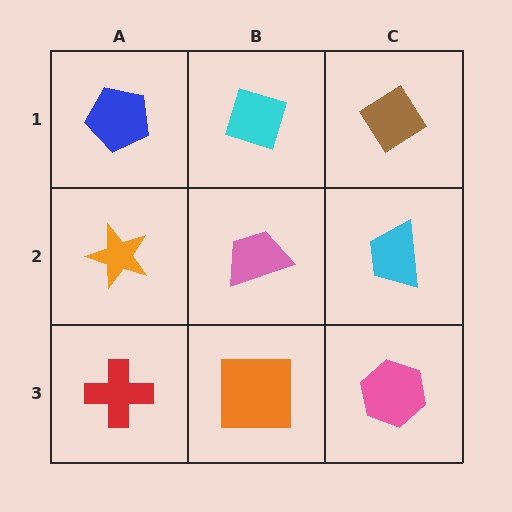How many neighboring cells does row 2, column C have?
3.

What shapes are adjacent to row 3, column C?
A cyan trapezoid (row 2, column C), an orange square (row 3, column B).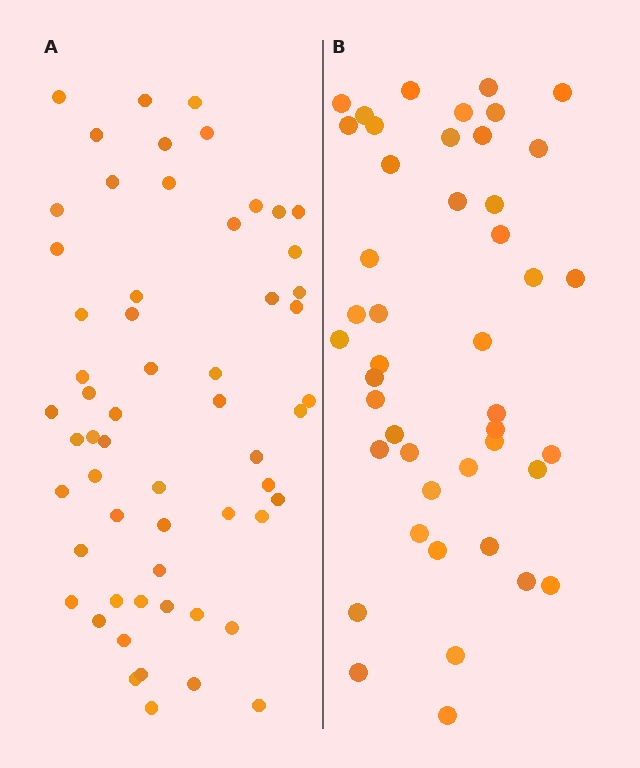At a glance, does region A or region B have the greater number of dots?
Region A (the left region) has more dots.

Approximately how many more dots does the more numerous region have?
Region A has approximately 15 more dots than region B.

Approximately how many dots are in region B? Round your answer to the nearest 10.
About 40 dots. (The exact count is 45, which rounds to 40.)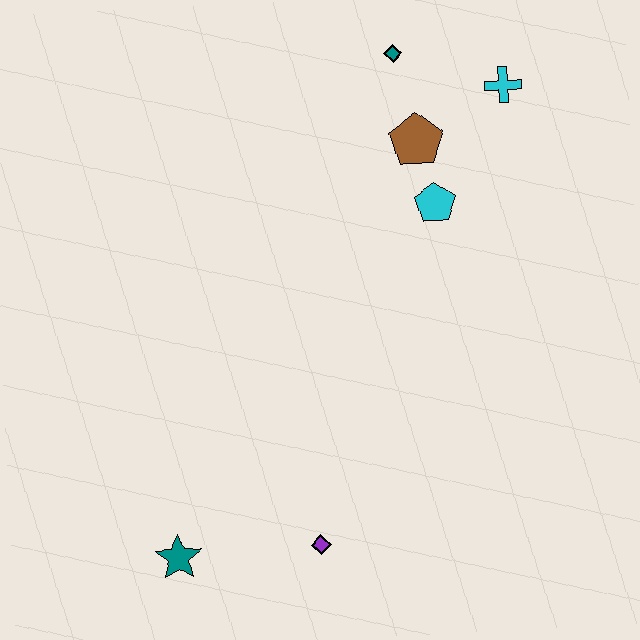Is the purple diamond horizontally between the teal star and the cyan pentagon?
Yes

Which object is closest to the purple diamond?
The teal star is closest to the purple diamond.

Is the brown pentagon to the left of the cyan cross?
Yes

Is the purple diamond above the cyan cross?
No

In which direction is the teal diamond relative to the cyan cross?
The teal diamond is to the left of the cyan cross.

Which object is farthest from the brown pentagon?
The teal star is farthest from the brown pentagon.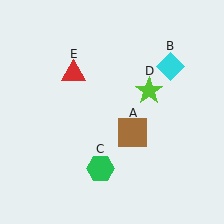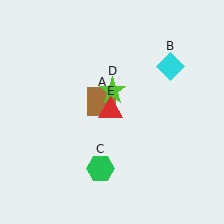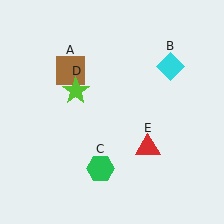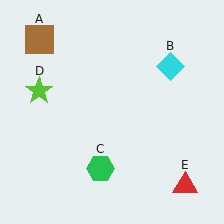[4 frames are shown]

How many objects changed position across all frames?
3 objects changed position: brown square (object A), lime star (object D), red triangle (object E).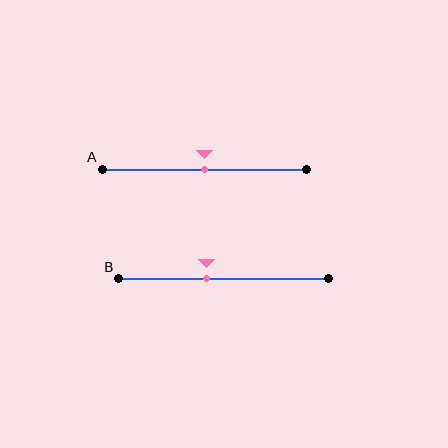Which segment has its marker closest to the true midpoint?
Segment A has its marker closest to the true midpoint.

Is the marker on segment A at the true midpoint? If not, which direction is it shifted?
Yes, the marker on segment A is at the true midpoint.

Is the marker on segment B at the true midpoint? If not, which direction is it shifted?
No, the marker on segment B is shifted to the left by about 8% of the segment length.